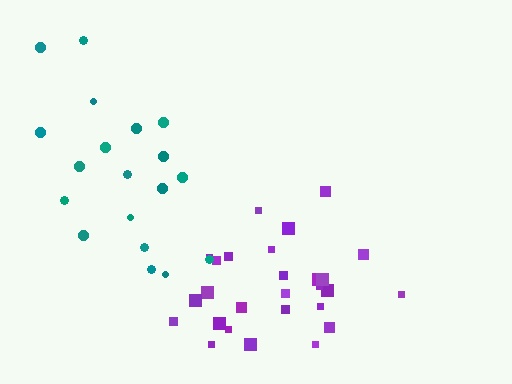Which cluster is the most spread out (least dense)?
Teal.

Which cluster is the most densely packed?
Purple.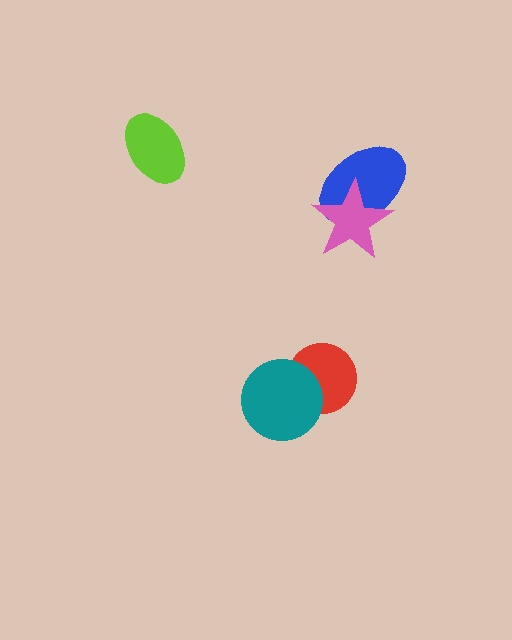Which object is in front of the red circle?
The teal circle is in front of the red circle.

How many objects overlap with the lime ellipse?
0 objects overlap with the lime ellipse.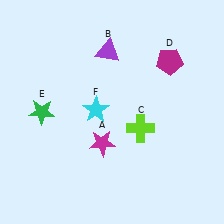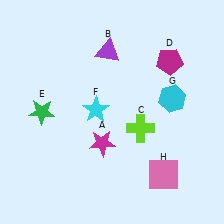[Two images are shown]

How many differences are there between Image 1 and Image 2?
There are 2 differences between the two images.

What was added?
A cyan hexagon (G), a pink square (H) were added in Image 2.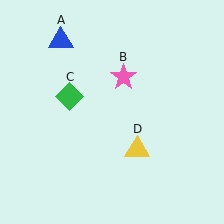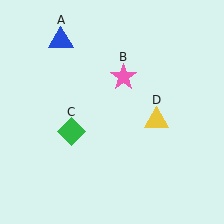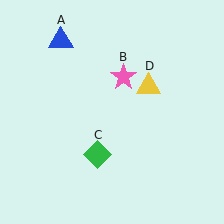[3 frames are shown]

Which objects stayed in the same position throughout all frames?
Blue triangle (object A) and pink star (object B) remained stationary.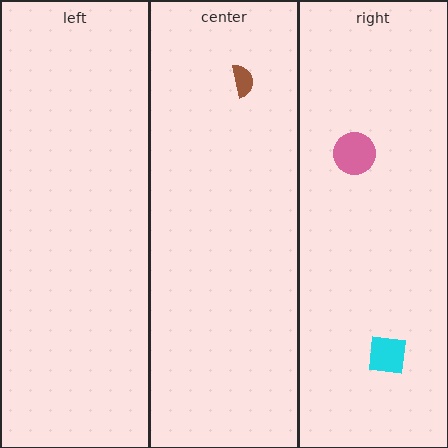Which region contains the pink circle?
The right region.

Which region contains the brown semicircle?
The center region.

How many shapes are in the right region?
2.